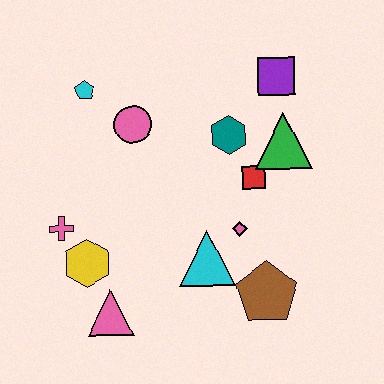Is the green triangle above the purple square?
No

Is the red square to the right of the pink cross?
Yes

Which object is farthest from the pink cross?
The purple square is farthest from the pink cross.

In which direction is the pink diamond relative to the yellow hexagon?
The pink diamond is to the right of the yellow hexagon.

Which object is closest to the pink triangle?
The yellow hexagon is closest to the pink triangle.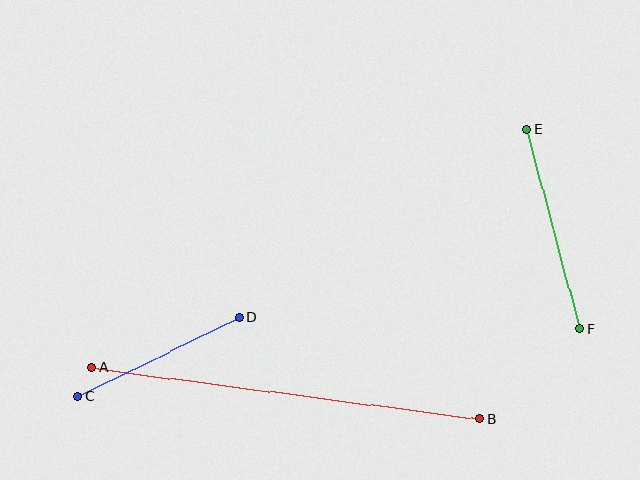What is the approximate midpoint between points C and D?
The midpoint is at approximately (158, 357) pixels.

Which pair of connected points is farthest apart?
Points A and B are farthest apart.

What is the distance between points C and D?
The distance is approximately 180 pixels.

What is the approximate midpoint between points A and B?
The midpoint is at approximately (286, 393) pixels.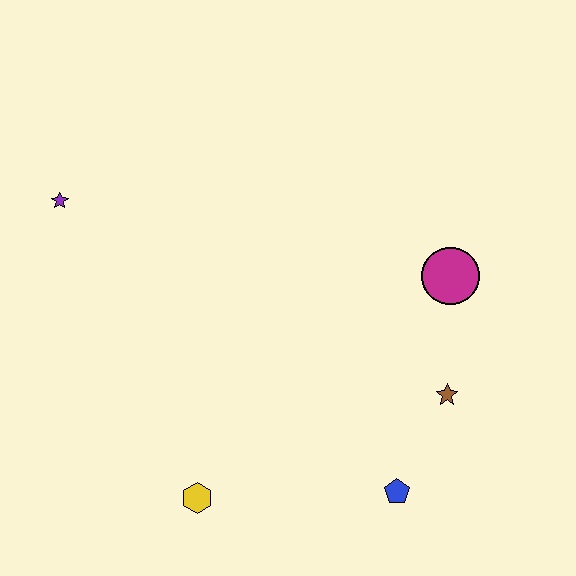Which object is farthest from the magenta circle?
The purple star is farthest from the magenta circle.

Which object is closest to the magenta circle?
The brown star is closest to the magenta circle.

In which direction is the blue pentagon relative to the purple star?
The blue pentagon is to the right of the purple star.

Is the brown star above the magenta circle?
No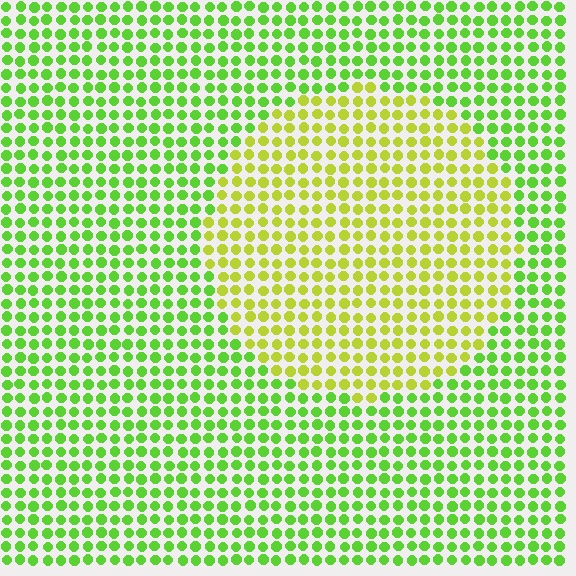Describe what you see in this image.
The image is filled with small lime elements in a uniform arrangement. A circle-shaped region is visible where the elements are tinted to a slightly different hue, forming a subtle color boundary.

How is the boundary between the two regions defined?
The boundary is defined purely by a slight shift in hue (about 35 degrees). Spacing, size, and orientation are identical on both sides.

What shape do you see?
I see a circle.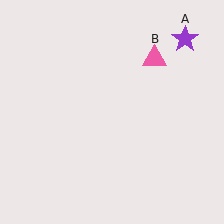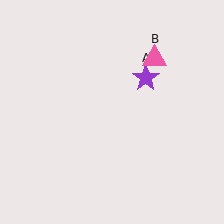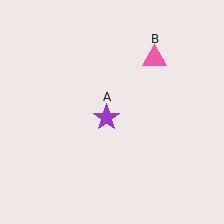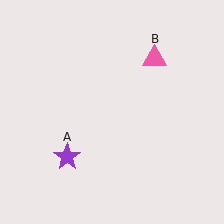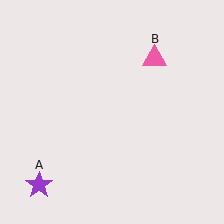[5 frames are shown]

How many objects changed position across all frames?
1 object changed position: purple star (object A).